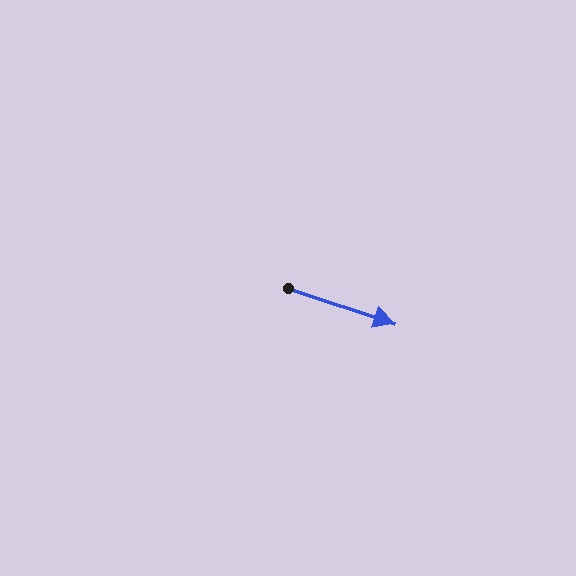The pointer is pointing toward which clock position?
Roughly 4 o'clock.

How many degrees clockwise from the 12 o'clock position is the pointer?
Approximately 109 degrees.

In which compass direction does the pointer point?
East.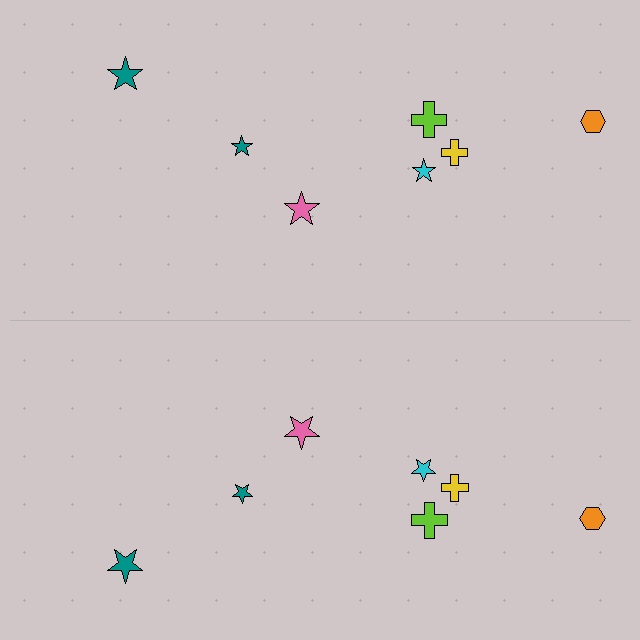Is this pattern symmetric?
Yes, this pattern has bilateral (reflection) symmetry.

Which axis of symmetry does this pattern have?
The pattern has a horizontal axis of symmetry running through the center of the image.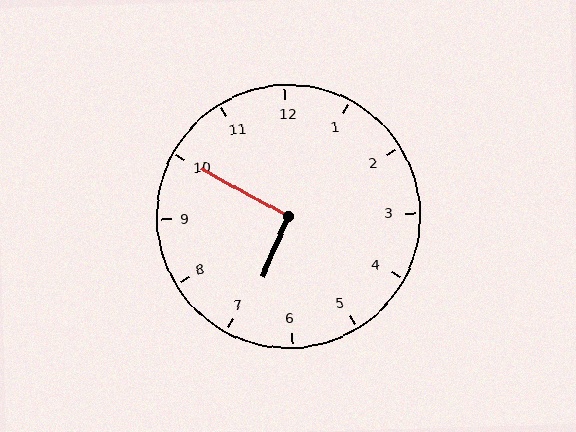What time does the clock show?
6:50.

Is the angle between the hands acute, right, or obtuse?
It is right.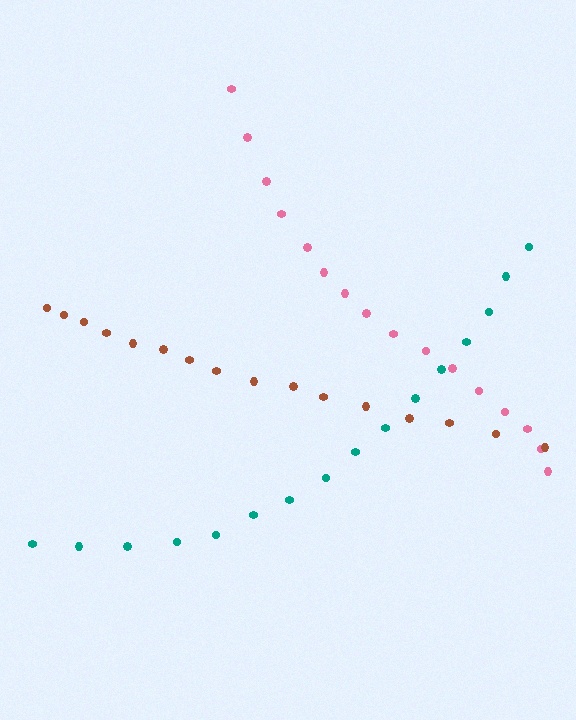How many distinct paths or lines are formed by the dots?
There are 3 distinct paths.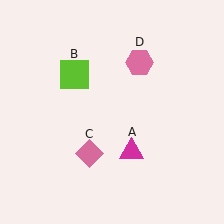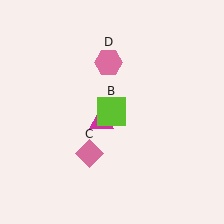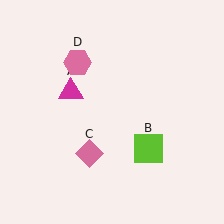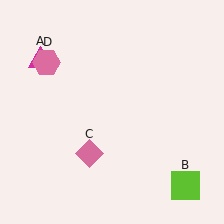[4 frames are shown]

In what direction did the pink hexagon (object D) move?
The pink hexagon (object D) moved left.